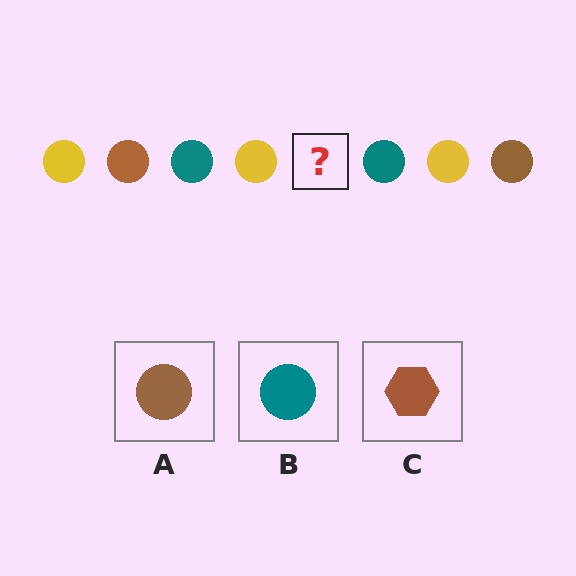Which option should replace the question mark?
Option A.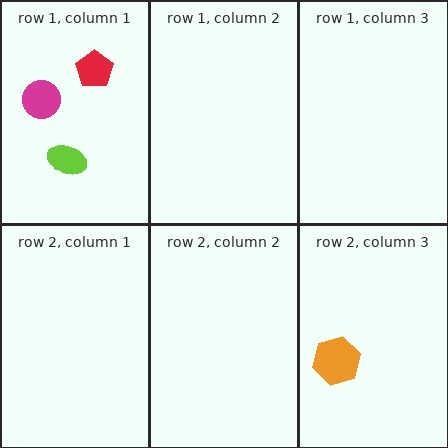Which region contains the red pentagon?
The row 1, column 1 region.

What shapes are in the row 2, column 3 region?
The orange hexagon.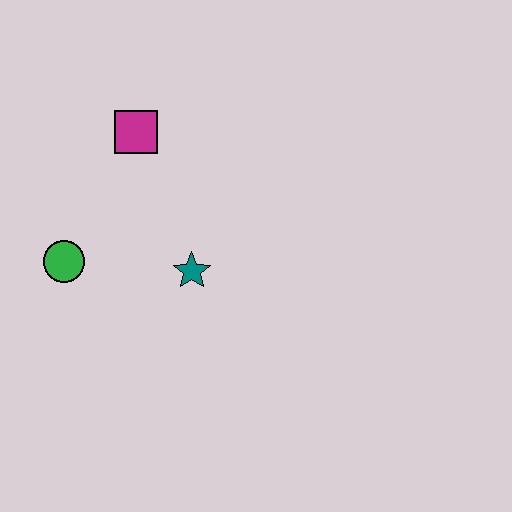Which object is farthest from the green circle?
The magenta square is farthest from the green circle.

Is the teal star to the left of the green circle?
No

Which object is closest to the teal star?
The green circle is closest to the teal star.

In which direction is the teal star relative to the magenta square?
The teal star is below the magenta square.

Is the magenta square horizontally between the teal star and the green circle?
Yes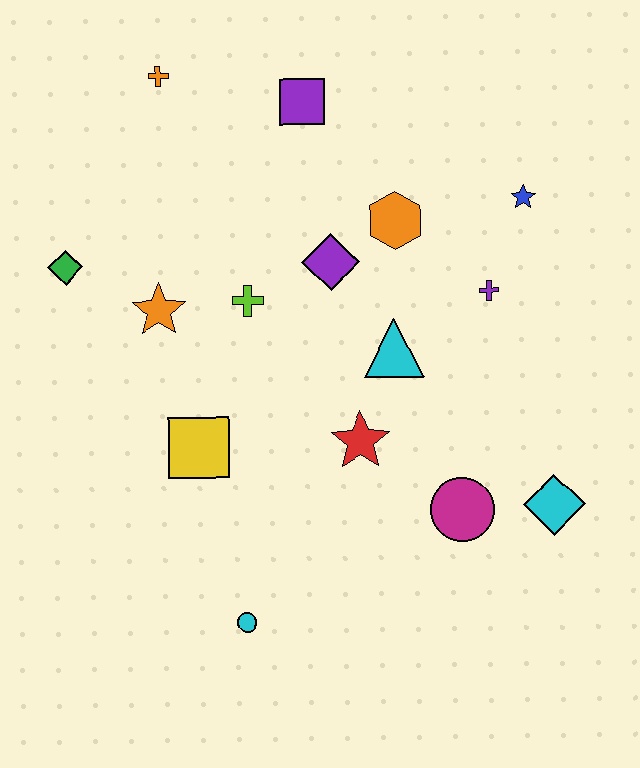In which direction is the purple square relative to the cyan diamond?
The purple square is above the cyan diamond.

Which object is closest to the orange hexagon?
The purple diamond is closest to the orange hexagon.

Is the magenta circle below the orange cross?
Yes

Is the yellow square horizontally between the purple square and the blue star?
No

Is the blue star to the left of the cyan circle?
No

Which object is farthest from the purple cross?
The green diamond is farthest from the purple cross.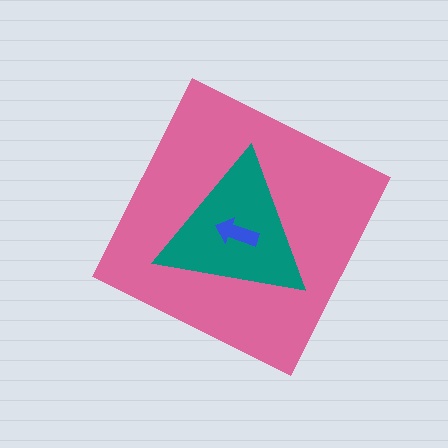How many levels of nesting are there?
3.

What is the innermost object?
The blue arrow.